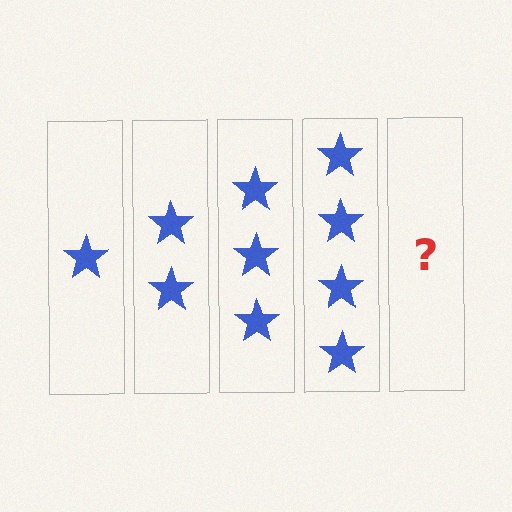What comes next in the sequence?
The next element should be 5 stars.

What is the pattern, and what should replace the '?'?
The pattern is that each step adds one more star. The '?' should be 5 stars.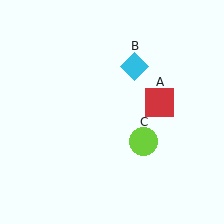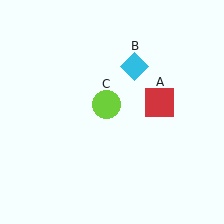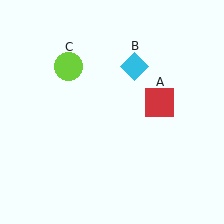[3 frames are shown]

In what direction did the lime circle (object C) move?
The lime circle (object C) moved up and to the left.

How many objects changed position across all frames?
1 object changed position: lime circle (object C).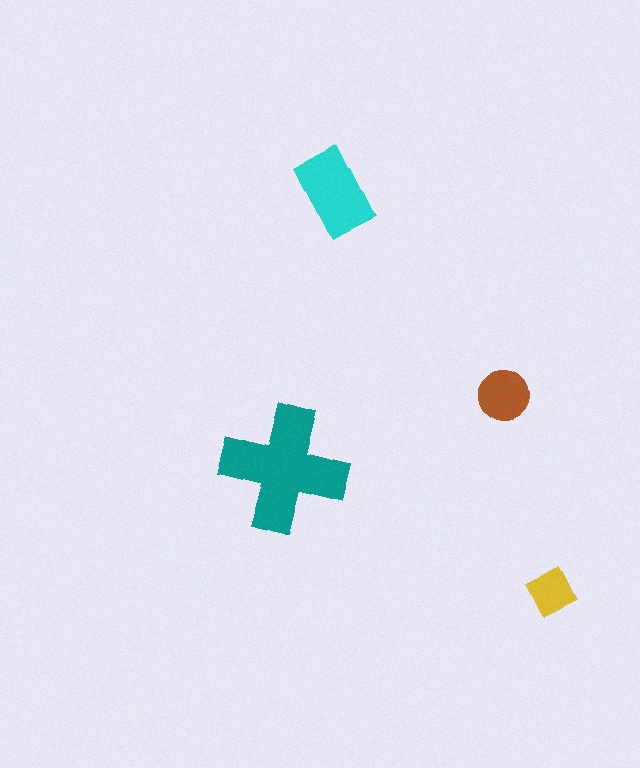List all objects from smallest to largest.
The yellow diamond, the brown circle, the cyan rectangle, the teal cross.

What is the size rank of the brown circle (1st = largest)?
3rd.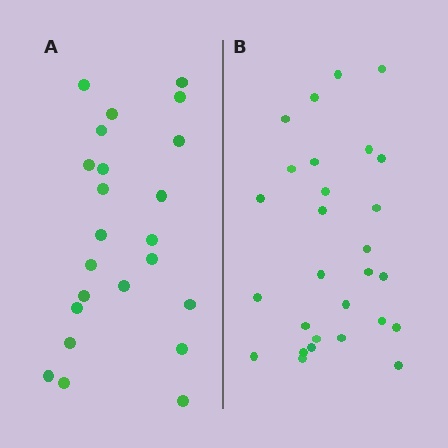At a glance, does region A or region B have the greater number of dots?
Region B (the right region) has more dots.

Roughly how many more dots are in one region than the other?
Region B has about 5 more dots than region A.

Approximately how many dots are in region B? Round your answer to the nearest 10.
About 30 dots. (The exact count is 28, which rounds to 30.)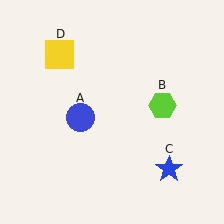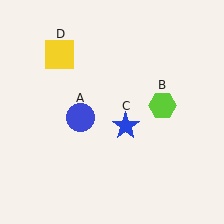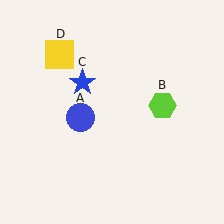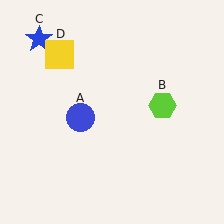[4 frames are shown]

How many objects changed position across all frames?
1 object changed position: blue star (object C).